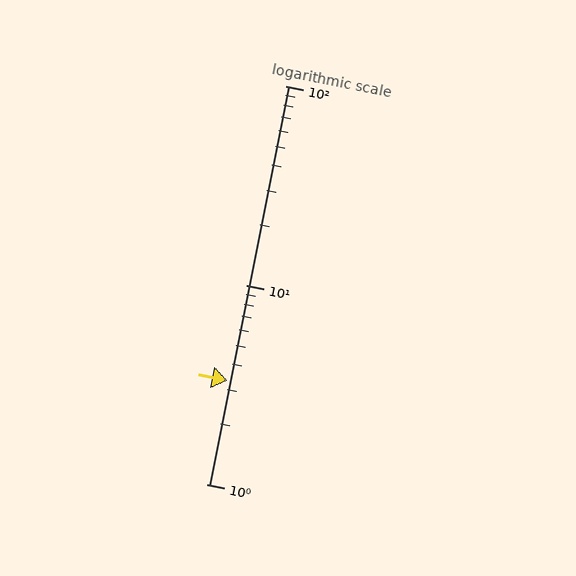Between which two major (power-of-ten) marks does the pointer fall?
The pointer is between 1 and 10.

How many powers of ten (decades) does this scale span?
The scale spans 2 decades, from 1 to 100.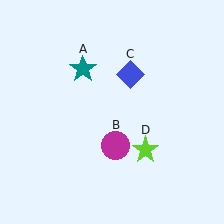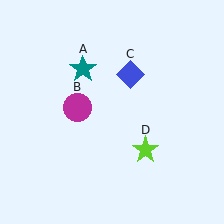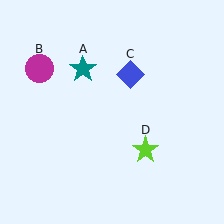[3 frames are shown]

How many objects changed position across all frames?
1 object changed position: magenta circle (object B).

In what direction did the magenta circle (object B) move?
The magenta circle (object B) moved up and to the left.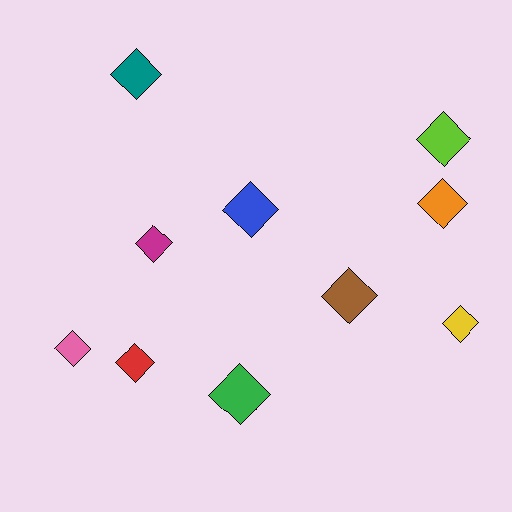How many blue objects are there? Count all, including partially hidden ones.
There is 1 blue object.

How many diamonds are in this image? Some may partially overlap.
There are 10 diamonds.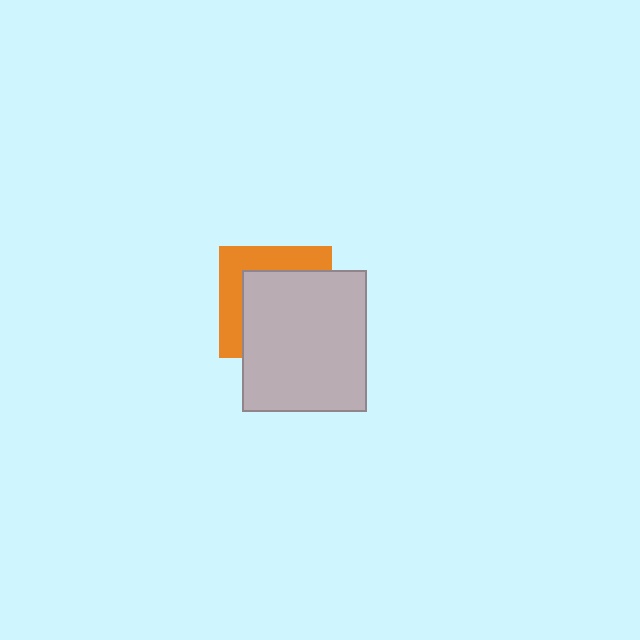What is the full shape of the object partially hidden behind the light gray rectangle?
The partially hidden object is an orange square.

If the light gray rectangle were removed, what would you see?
You would see the complete orange square.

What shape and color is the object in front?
The object in front is a light gray rectangle.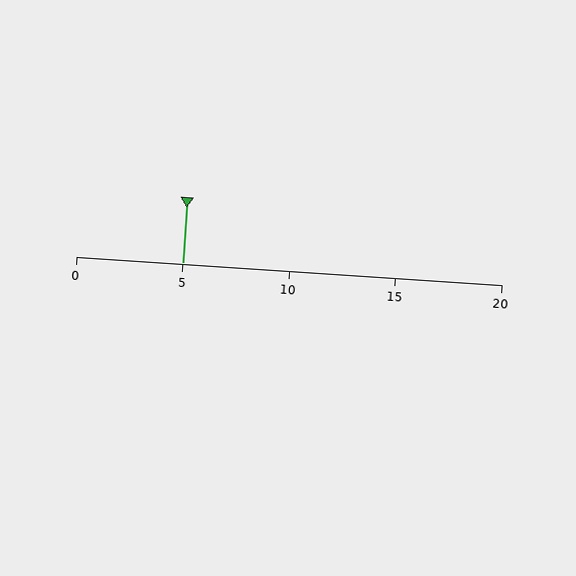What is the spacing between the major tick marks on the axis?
The major ticks are spaced 5 apart.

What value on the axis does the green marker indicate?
The marker indicates approximately 5.